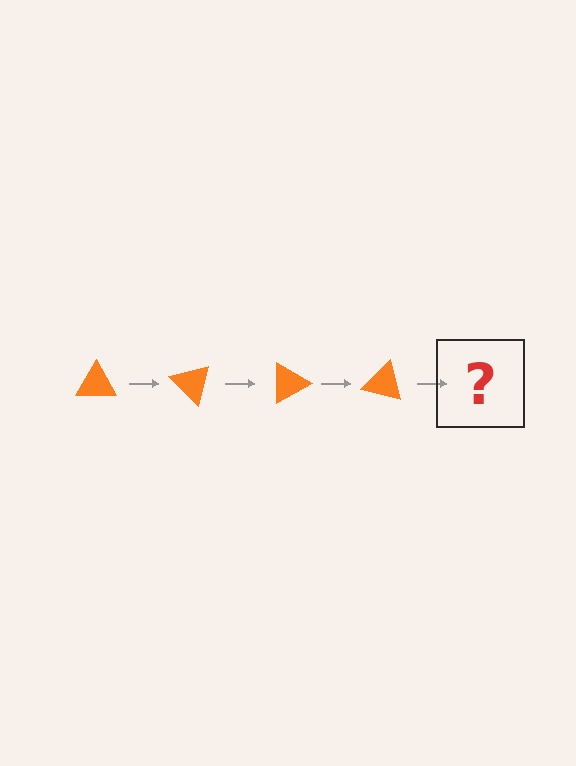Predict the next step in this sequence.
The next step is an orange triangle rotated 180 degrees.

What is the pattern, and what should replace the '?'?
The pattern is that the triangle rotates 45 degrees each step. The '?' should be an orange triangle rotated 180 degrees.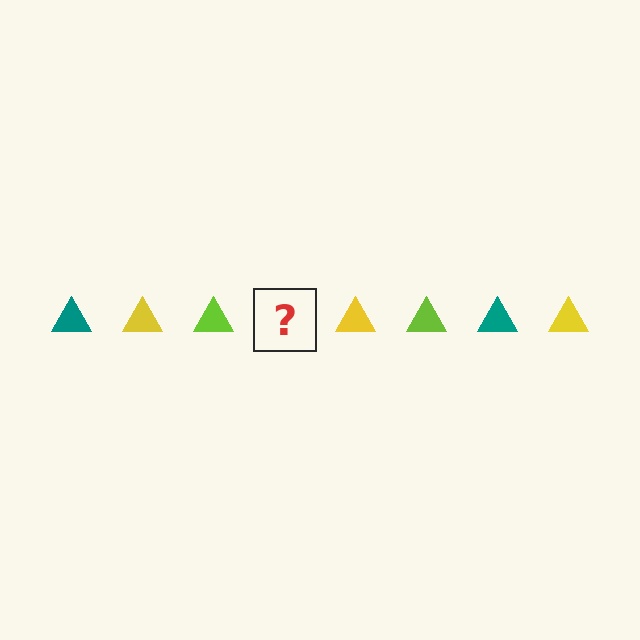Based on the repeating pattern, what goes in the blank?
The blank should be a teal triangle.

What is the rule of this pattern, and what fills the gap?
The rule is that the pattern cycles through teal, yellow, lime triangles. The gap should be filled with a teal triangle.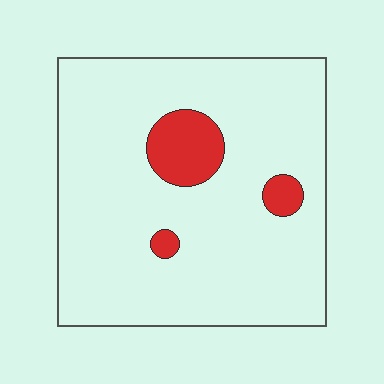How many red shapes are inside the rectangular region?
3.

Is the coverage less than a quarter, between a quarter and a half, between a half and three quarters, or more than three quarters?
Less than a quarter.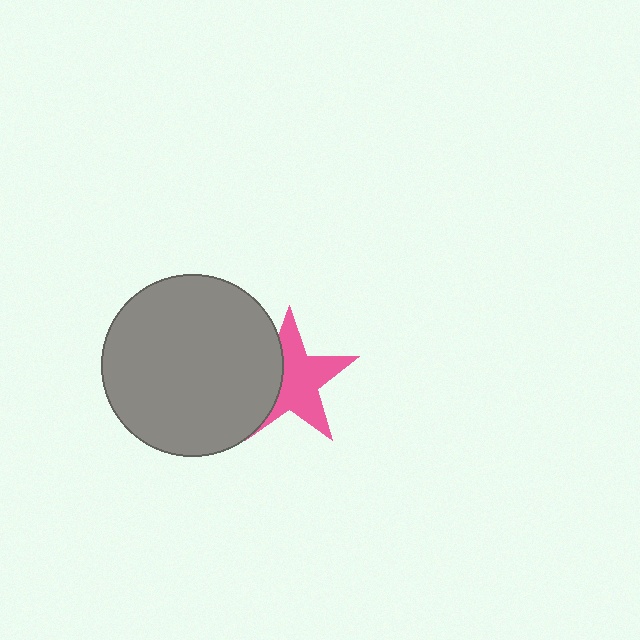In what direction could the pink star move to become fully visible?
The pink star could move right. That would shift it out from behind the gray circle entirely.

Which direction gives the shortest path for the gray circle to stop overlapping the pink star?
Moving left gives the shortest separation.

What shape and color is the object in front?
The object in front is a gray circle.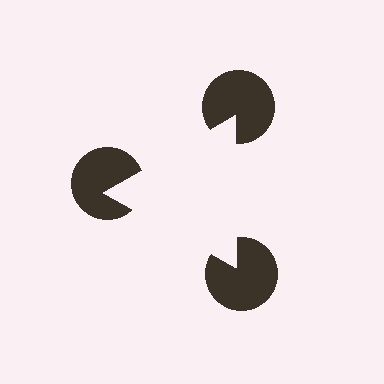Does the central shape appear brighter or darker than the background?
It typically appears slightly brighter than the background, even though no actual brightness change is drawn.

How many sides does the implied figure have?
3 sides.